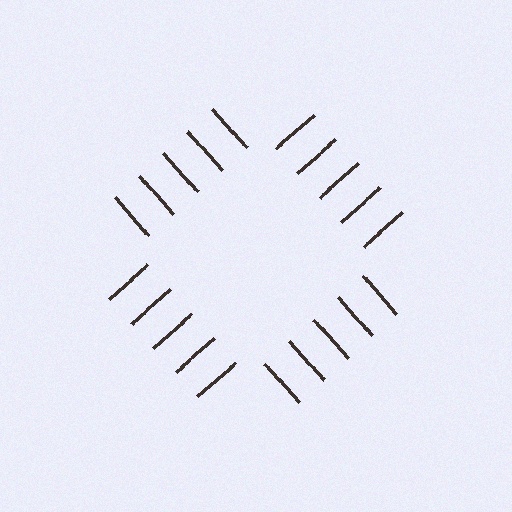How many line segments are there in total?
20 — 5 along each of the 4 edges.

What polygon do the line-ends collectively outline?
An illusory square — the line segments terminate on its edges but no continuous stroke is drawn.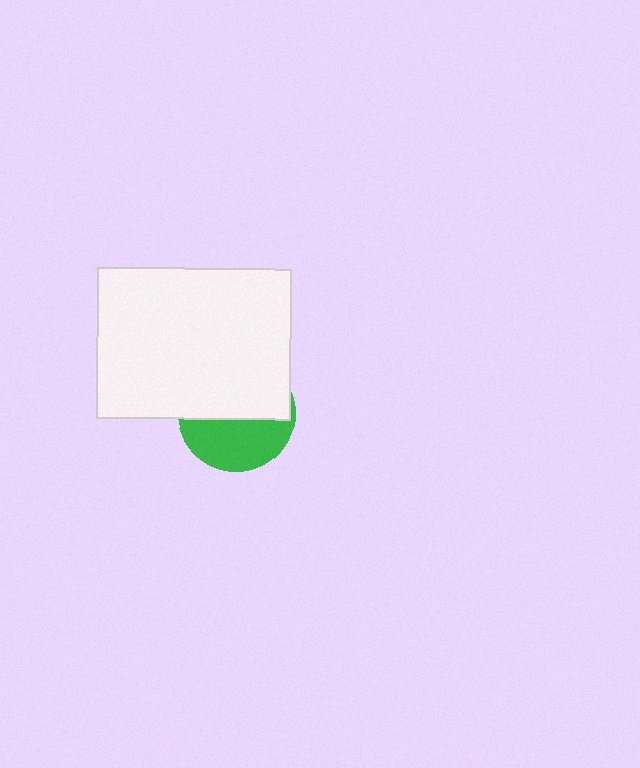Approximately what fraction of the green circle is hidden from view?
Roughly 57% of the green circle is hidden behind the white rectangle.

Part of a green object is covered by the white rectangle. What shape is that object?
It is a circle.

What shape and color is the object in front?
The object in front is a white rectangle.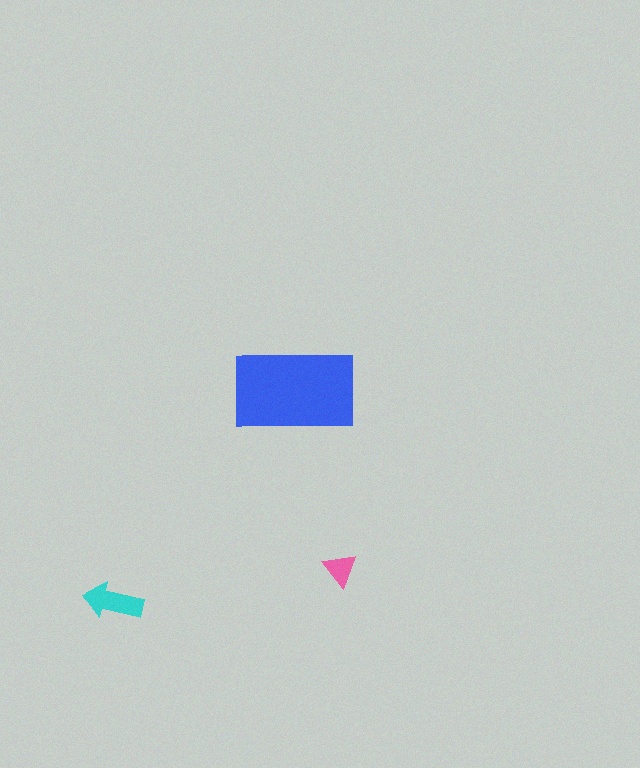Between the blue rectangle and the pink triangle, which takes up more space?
The blue rectangle.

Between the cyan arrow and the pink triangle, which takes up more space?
The cyan arrow.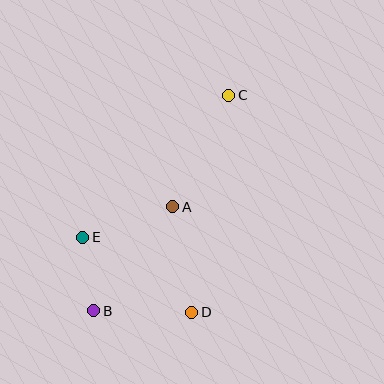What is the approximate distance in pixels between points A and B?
The distance between A and B is approximately 131 pixels.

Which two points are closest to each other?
Points B and E are closest to each other.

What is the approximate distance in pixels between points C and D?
The distance between C and D is approximately 220 pixels.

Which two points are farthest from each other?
Points B and C are farthest from each other.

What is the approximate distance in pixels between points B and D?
The distance between B and D is approximately 98 pixels.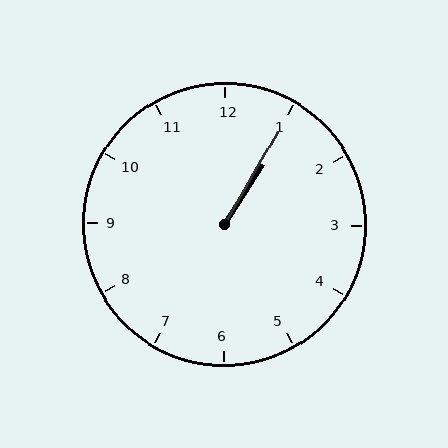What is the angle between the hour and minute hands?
Approximately 2 degrees.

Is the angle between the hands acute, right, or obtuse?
It is acute.